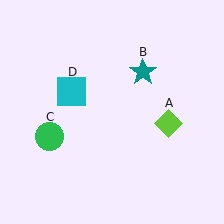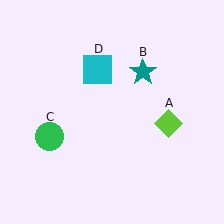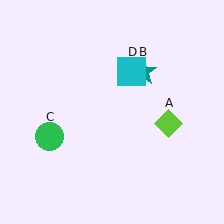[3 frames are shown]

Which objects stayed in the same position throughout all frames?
Lime diamond (object A) and teal star (object B) and green circle (object C) remained stationary.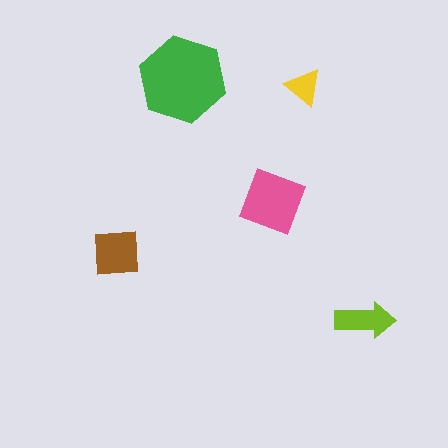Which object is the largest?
The green hexagon.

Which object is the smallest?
The yellow triangle.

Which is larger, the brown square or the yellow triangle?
The brown square.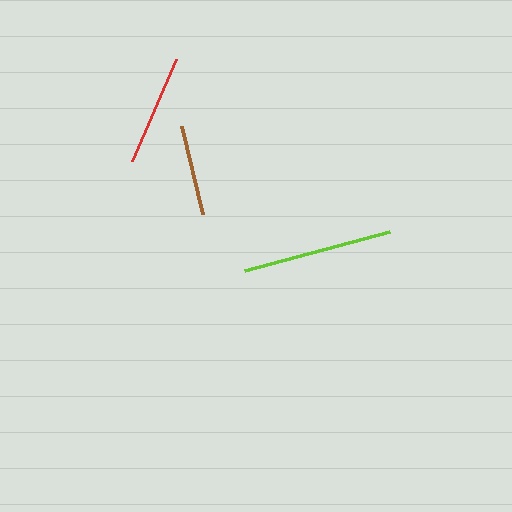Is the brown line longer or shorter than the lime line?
The lime line is longer than the brown line.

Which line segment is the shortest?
The brown line is the shortest at approximately 91 pixels.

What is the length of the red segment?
The red segment is approximately 112 pixels long.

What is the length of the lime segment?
The lime segment is approximately 151 pixels long.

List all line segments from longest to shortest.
From longest to shortest: lime, red, brown.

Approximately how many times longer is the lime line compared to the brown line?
The lime line is approximately 1.7 times the length of the brown line.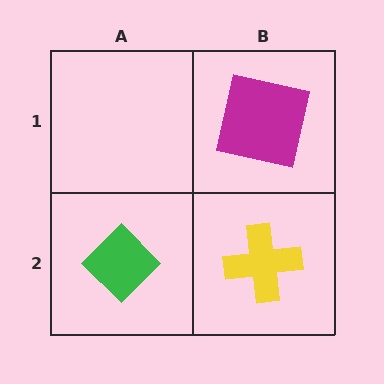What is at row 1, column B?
A magenta square.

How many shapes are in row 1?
1 shape.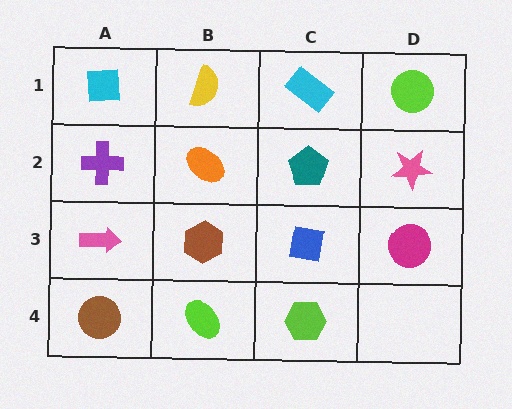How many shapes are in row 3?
4 shapes.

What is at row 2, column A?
A purple cross.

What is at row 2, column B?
An orange ellipse.